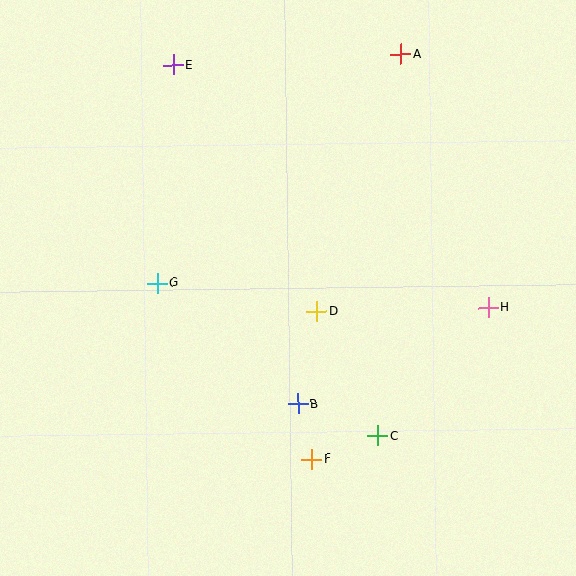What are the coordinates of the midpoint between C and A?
The midpoint between C and A is at (389, 245).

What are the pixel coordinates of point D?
Point D is at (317, 311).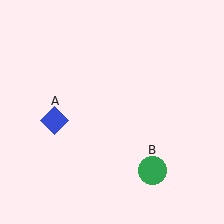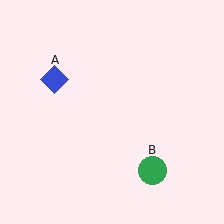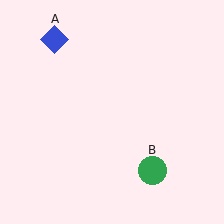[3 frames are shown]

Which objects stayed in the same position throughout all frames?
Green circle (object B) remained stationary.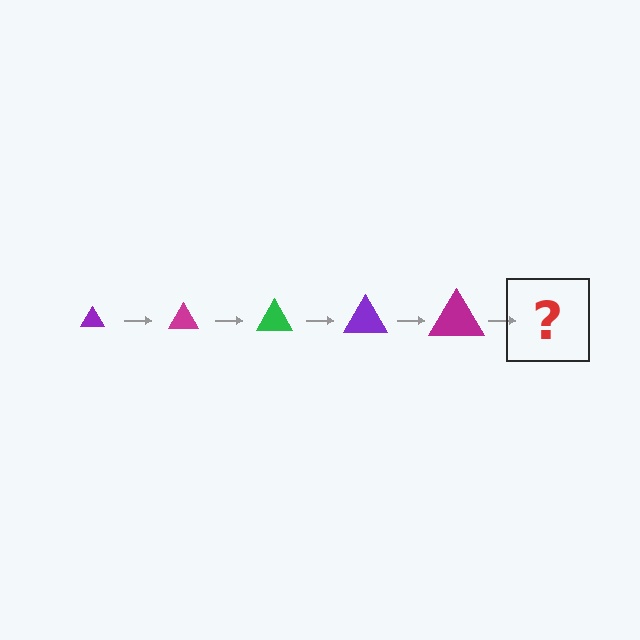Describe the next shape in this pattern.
It should be a green triangle, larger than the previous one.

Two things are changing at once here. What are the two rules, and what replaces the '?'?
The two rules are that the triangle grows larger each step and the color cycles through purple, magenta, and green. The '?' should be a green triangle, larger than the previous one.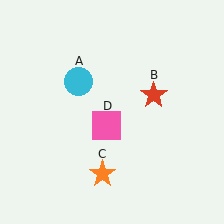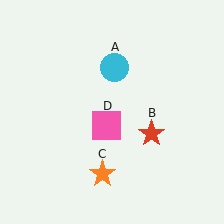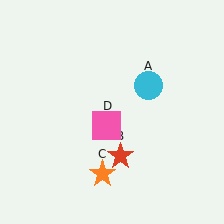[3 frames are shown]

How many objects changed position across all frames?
2 objects changed position: cyan circle (object A), red star (object B).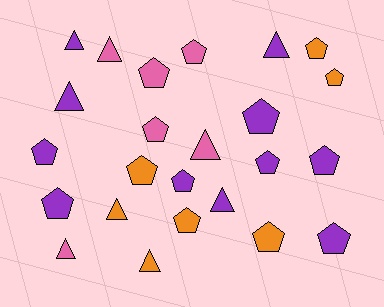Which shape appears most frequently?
Pentagon, with 15 objects.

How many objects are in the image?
There are 24 objects.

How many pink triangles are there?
There are 3 pink triangles.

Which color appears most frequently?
Purple, with 11 objects.